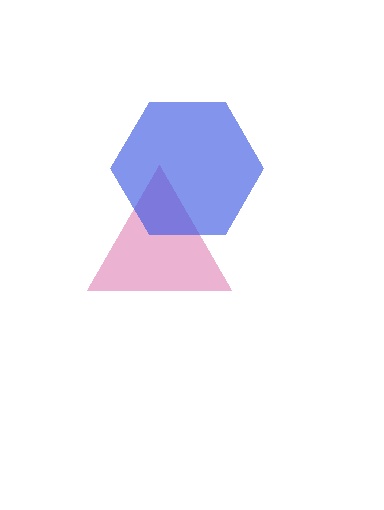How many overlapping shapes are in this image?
There are 2 overlapping shapes in the image.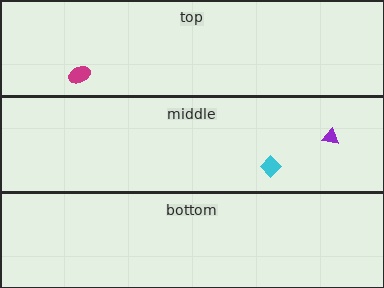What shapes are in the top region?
The magenta ellipse.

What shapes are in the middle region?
The purple triangle, the cyan diamond.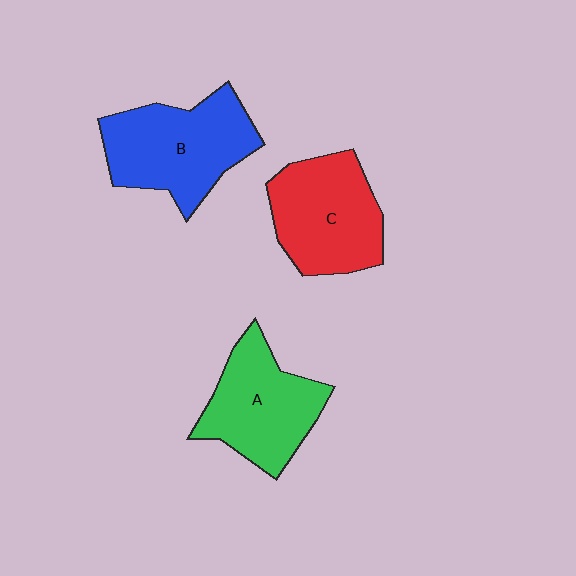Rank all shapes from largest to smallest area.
From largest to smallest: B (blue), C (red), A (green).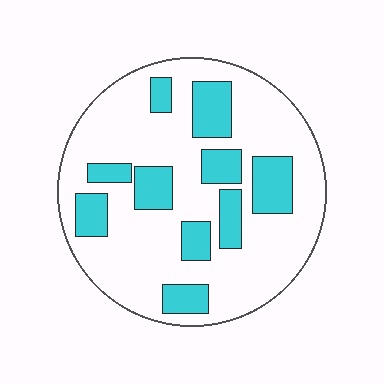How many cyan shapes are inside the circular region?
10.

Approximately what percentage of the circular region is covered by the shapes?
Approximately 25%.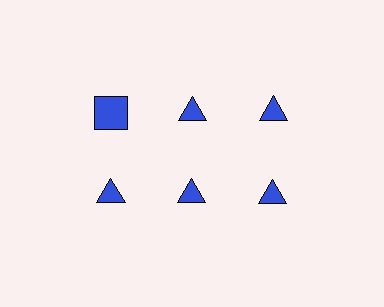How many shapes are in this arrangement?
There are 6 shapes arranged in a grid pattern.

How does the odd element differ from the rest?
It has a different shape: square instead of triangle.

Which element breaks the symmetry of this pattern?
The blue square in the top row, leftmost column breaks the symmetry. All other shapes are blue triangles.